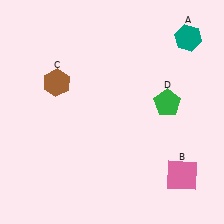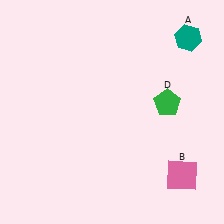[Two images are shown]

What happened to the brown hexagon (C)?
The brown hexagon (C) was removed in Image 2. It was in the top-left area of Image 1.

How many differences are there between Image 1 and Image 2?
There is 1 difference between the two images.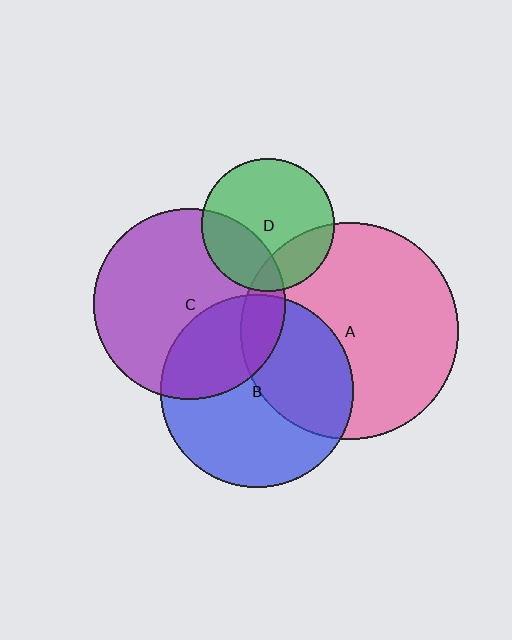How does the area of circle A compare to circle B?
Approximately 1.3 times.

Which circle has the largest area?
Circle A (pink).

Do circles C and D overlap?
Yes.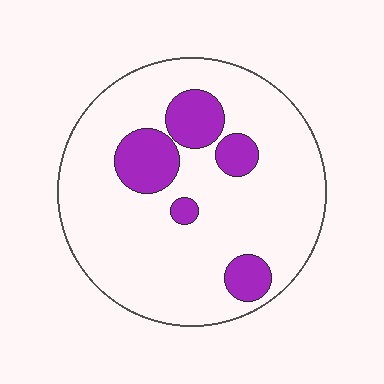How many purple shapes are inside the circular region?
5.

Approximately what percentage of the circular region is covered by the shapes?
Approximately 20%.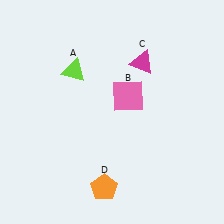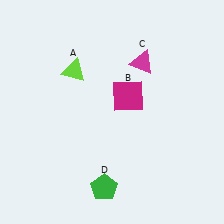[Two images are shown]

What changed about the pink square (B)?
In Image 1, B is pink. In Image 2, it changed to magenta.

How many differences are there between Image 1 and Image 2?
There are 2 differences between the two images.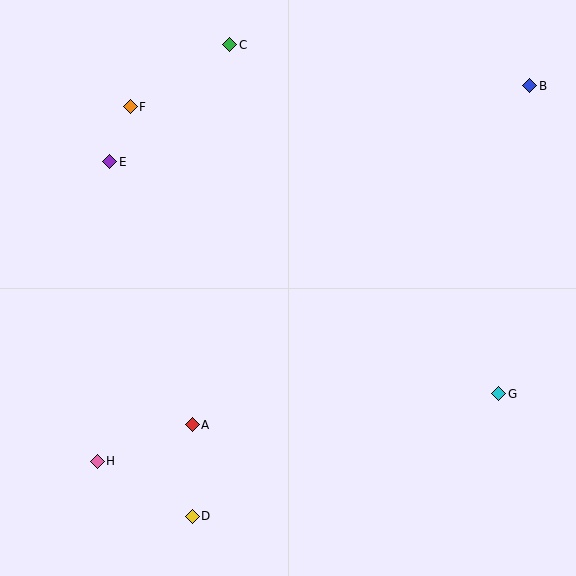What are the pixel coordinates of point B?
Point B is at (530, 86).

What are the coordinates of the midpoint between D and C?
The midpoint between D and C is at (211, 281).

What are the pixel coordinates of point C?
Point C is at (230, 45).